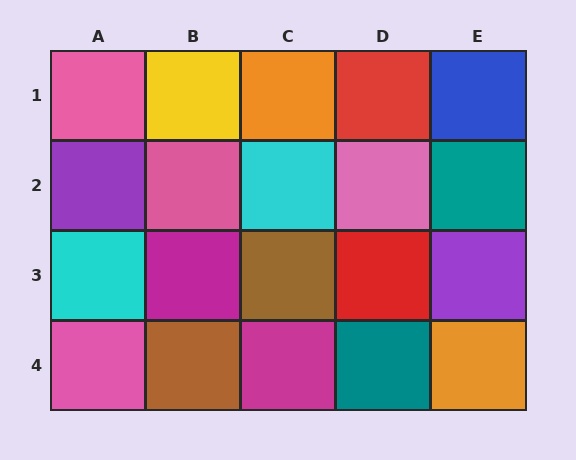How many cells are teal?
2 cells are teal.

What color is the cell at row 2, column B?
Pink.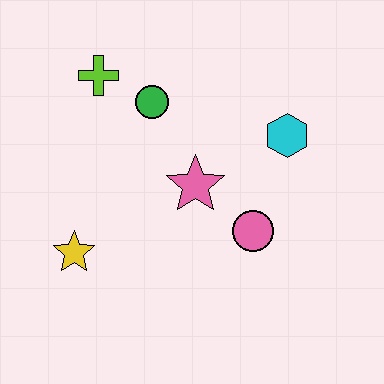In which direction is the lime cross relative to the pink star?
The lime cross is above the pink star.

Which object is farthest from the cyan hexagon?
The yellow star is farthest from the cyan hexagon.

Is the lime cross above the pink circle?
Yes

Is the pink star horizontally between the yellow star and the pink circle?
Yes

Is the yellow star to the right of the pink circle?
No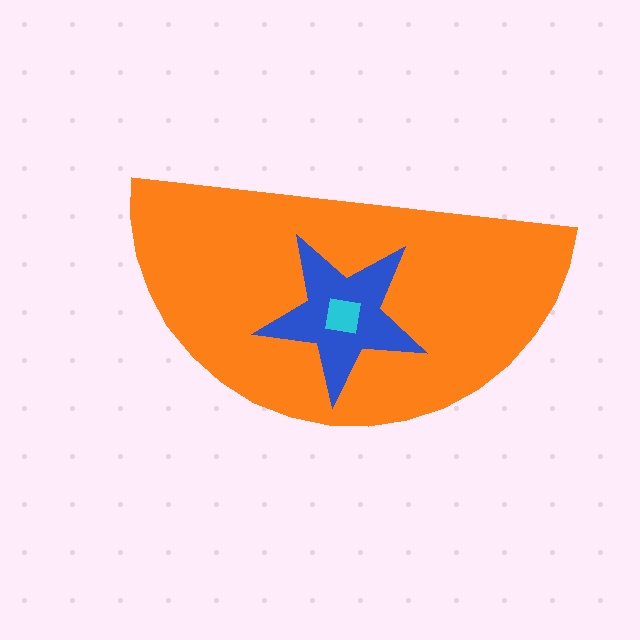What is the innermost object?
The cyan square.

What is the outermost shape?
The orange semicircle.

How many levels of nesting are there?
3.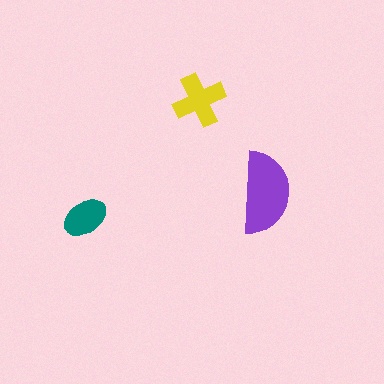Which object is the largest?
The purple semicircle.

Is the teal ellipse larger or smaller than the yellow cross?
Smaller.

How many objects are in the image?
There are 3 objects in the image.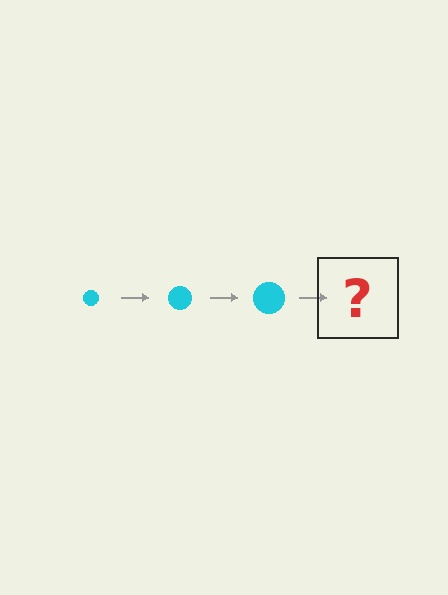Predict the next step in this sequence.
The next step is a cyan circle, larger than the previous one.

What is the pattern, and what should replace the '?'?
The pattern is that the circle gets progressively larger each step. The '?' should be a cyan circle, larger than the previous one.